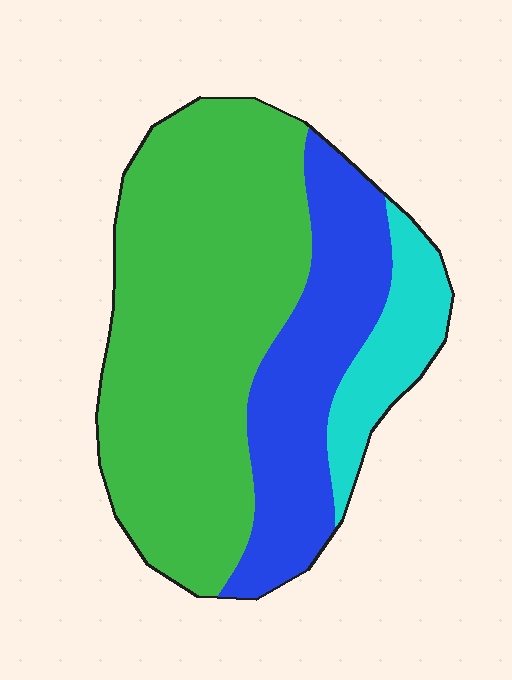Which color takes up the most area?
Green, at roughly 60%.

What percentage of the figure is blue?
Blue takes up between a quarter and a half of the figure.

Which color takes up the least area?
Cyan, at roughly 10%.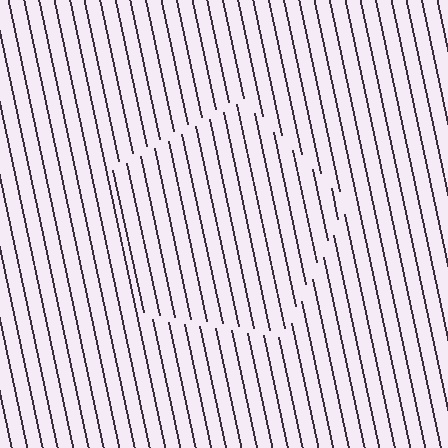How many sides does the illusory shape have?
5 sides — the line-ends trace a pentagon.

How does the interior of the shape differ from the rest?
The interior of the shape contains the same grating, shifted by half a period — the contour is defined by the phase discontinuity where line-ends from the inner and outer gratings abut.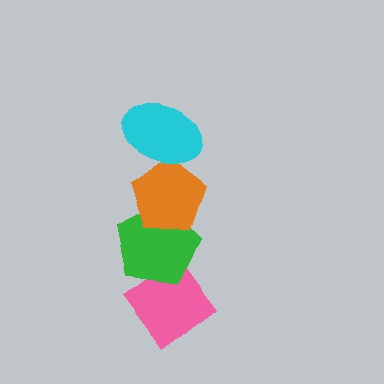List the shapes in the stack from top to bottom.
From top to bottom: the cyan ellipse, the orange pentagon, the green pentagon, the pink diamond.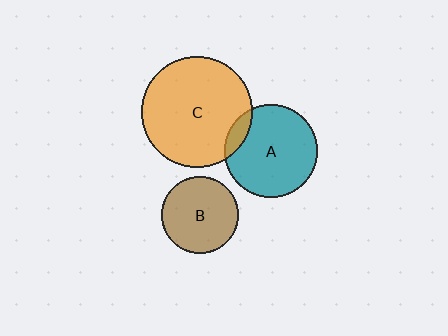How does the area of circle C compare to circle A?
Approximately 1.4 times.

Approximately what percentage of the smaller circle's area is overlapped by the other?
Approximately 10%.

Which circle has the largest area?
Circle C (orange).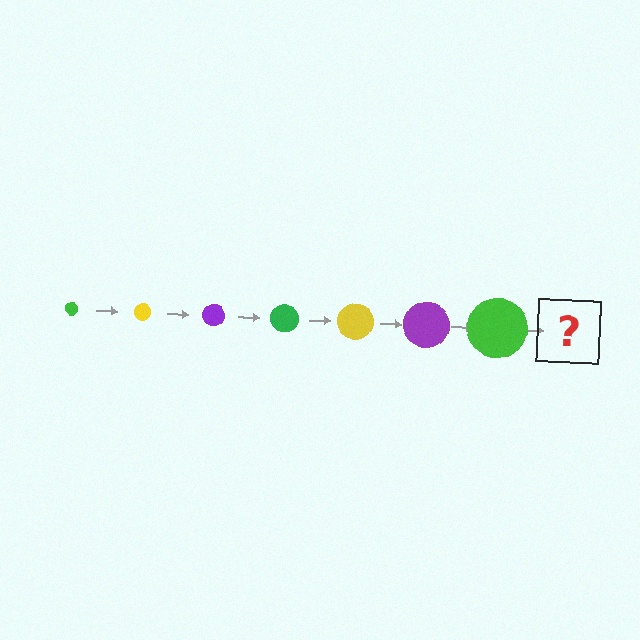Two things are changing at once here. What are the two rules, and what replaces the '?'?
The two rules are that the circle grows larger each step and the color cycles through green, yellow, and purple. The '?' should be a yellow circle, larger than the previous one.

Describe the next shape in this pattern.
It should be a yellow circle, larger than the previous one.